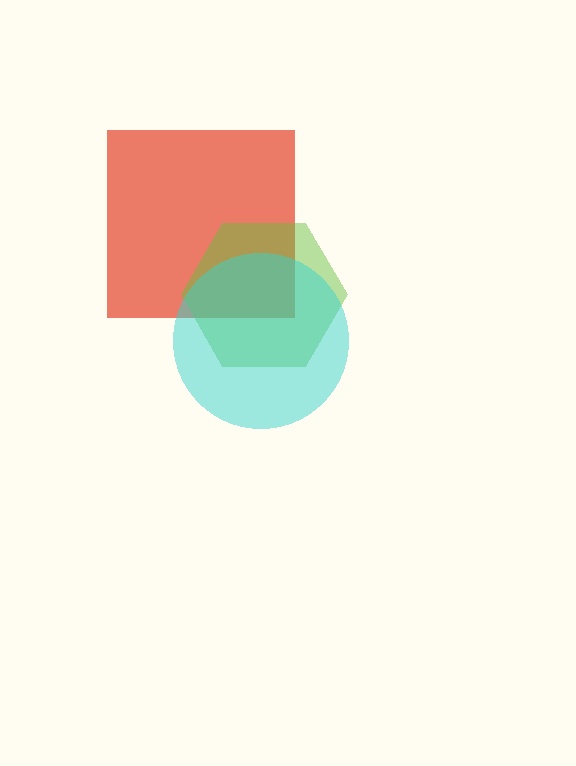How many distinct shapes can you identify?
There are 3 distinct shapes: a red square, a lime hexagon, a cyan circle.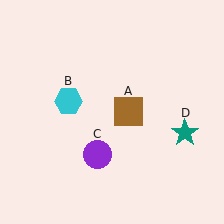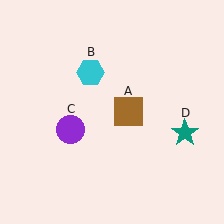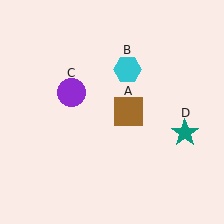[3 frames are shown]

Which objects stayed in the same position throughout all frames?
Brown square (object A) and teal star (object D) remained stationary.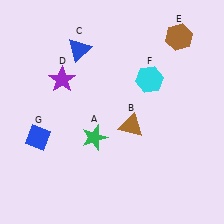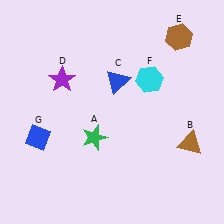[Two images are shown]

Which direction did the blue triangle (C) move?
The blue triangle (C) moved right.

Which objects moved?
The objects that moved are: the brown triangle (B), the blue triangle (C).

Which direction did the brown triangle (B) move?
The brown triangle (B) moved right.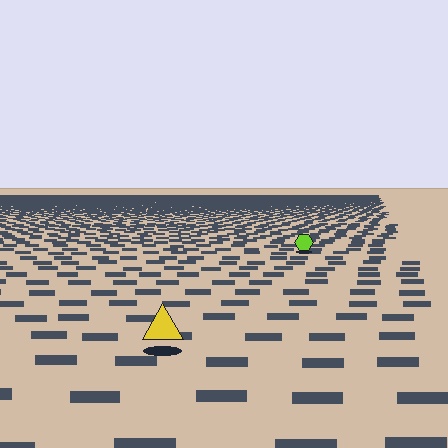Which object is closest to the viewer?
The yellow triangle is closest. The texture marks near it are larger and more spread out.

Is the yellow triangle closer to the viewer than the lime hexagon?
Yes. The yellow triangle is closer — you can tell from the texture gradient: the ground texture is coarser near it.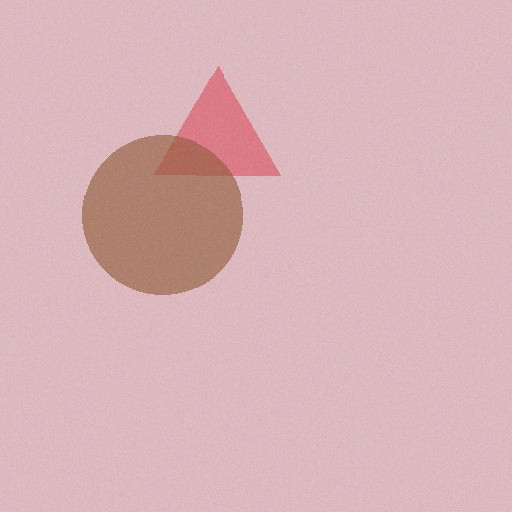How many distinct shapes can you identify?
There are 2 distinct shapes: a red triangle, a brown circle.